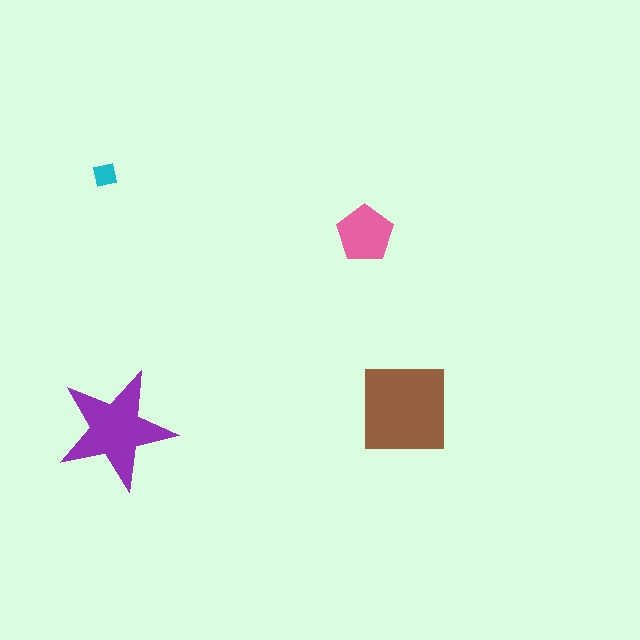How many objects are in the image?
There are 4 objects in the image.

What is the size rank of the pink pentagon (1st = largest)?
3rd.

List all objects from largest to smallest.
The brown square, the purple star, the pink pentagon, the cyan square.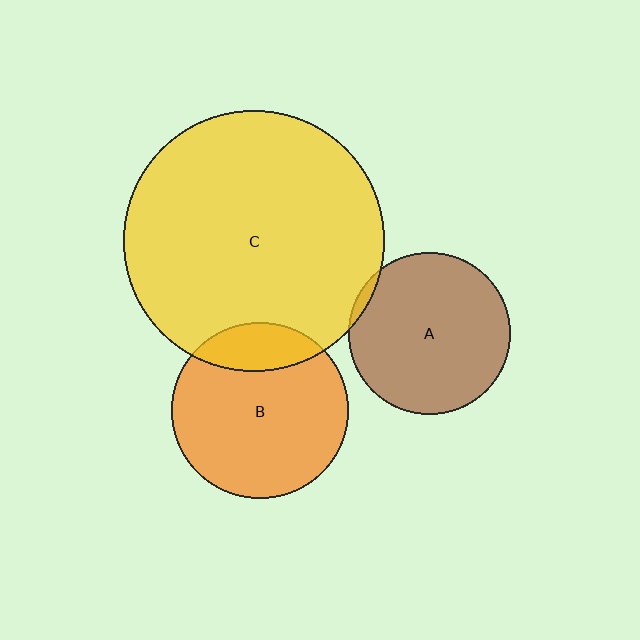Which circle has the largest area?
Circle C (yellow).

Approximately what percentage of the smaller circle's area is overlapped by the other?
Approximately 5%.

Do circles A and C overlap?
Yes.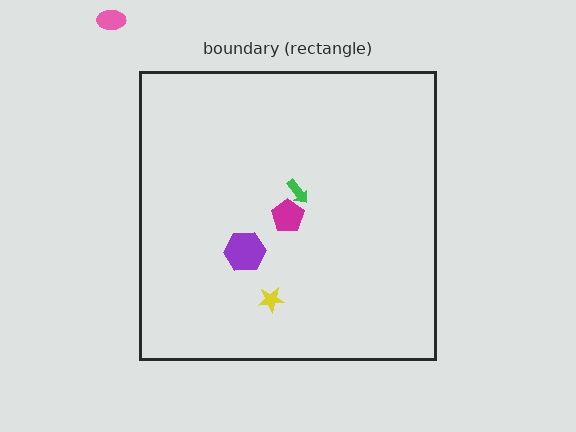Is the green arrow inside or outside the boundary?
Inside.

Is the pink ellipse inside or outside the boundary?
Outside.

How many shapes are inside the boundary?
4 inside, 1 outside.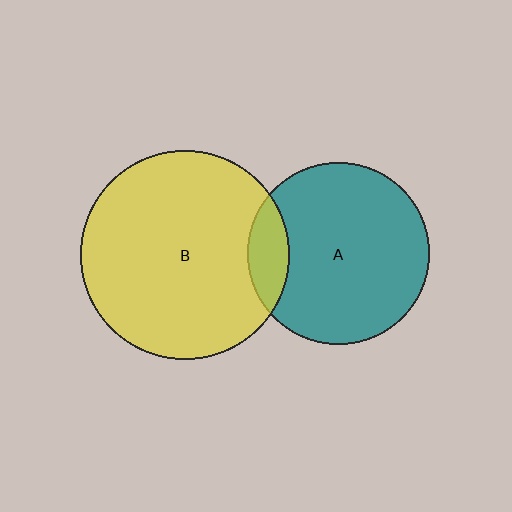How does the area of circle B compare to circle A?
Approximately 1.3 times.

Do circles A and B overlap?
Yes.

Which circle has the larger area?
Circle B (yellow).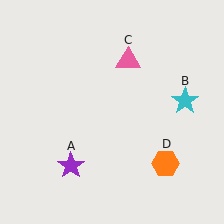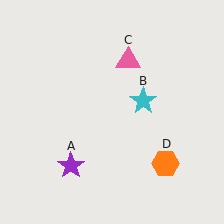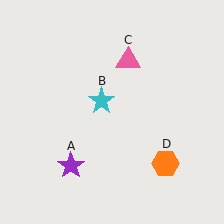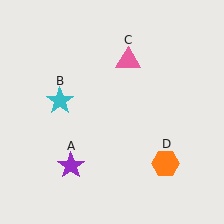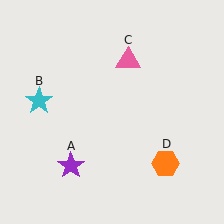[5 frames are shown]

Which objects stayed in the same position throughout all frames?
Purple star (object A) and pink triangle (object C) and orange hexagon (object D) remained stationary.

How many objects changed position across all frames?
1 object changed position: cyan star (object B).